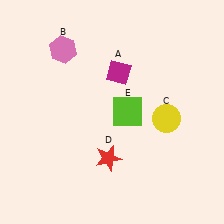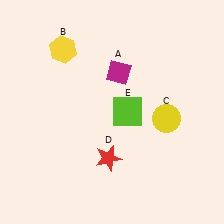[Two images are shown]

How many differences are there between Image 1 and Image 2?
There is 1 difference between the two images.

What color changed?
The hexagon (B) changed from pink in Image 1 to yellow in Image 2.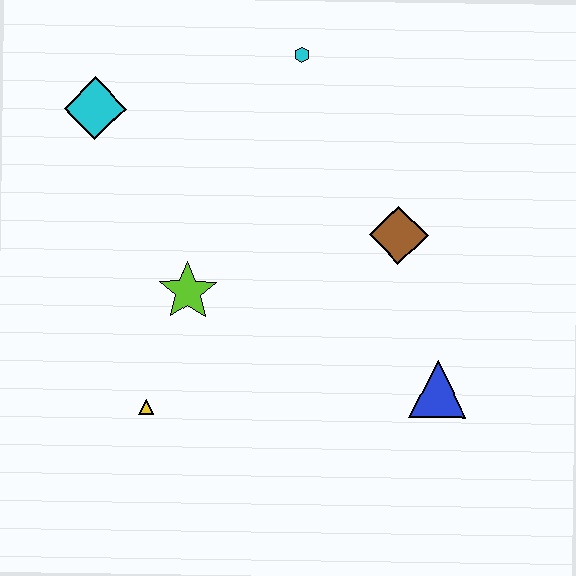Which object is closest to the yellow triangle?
The lime star is closest to the yellow triangle.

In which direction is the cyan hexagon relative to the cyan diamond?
The cyan hexagon is to the right of the cyan diamond.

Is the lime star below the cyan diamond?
Yes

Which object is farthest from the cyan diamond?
The blue triangle is farthest from the cyan diamond.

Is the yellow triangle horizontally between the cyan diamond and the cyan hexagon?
Yes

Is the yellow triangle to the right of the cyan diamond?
Yes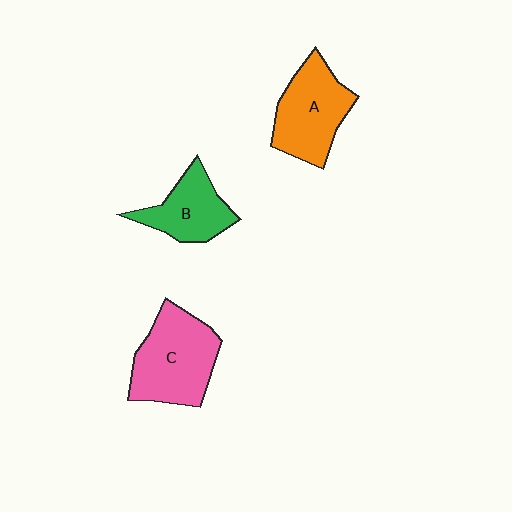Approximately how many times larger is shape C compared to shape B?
Approximately 1.5 times.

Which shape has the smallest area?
Shape B (green).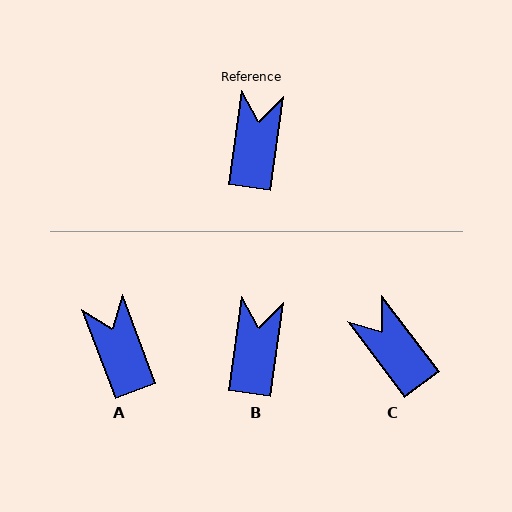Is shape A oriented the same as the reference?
No, it is off by about 29 degrees.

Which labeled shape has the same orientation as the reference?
B.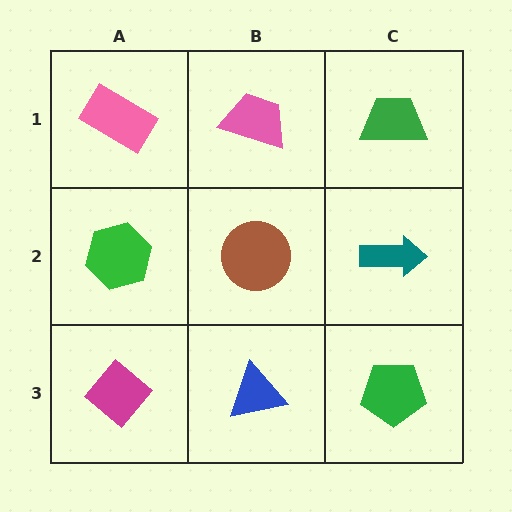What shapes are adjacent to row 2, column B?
A pink trapezoid (row 1, column B), a blue triangle (row 3, column B), a green hexagon (row 2, column A), a teal arrow (row 2, column C).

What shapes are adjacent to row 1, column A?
A green hexagon (row 2, column A), a pink trapezoid (row 1, column B).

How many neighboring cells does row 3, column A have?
2.